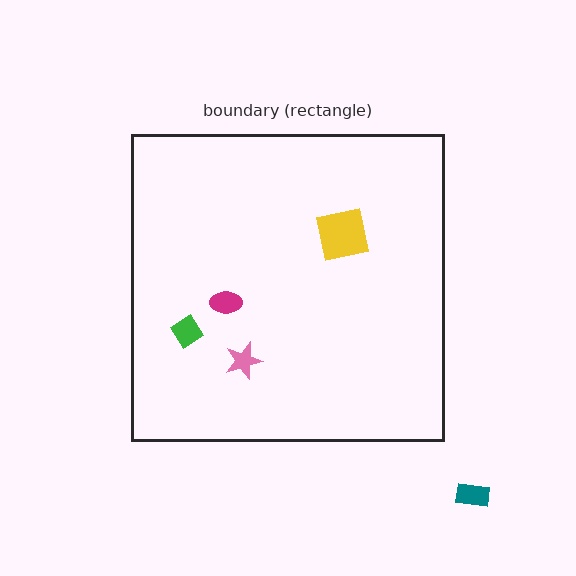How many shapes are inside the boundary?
4 inside, 1 outside.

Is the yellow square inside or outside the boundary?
Inside.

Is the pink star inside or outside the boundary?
Inside.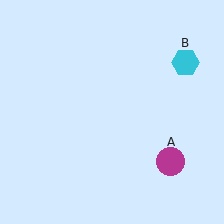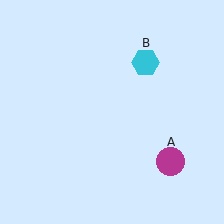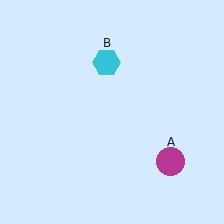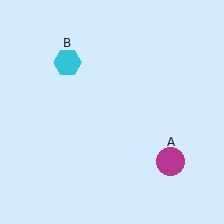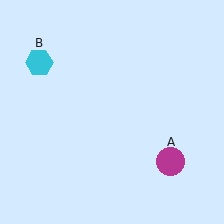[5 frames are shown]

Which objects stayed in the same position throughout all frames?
Magenta circle (object A) remained stationary.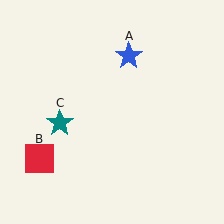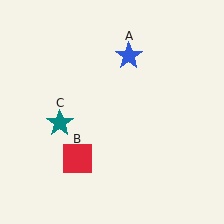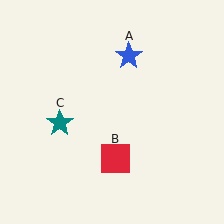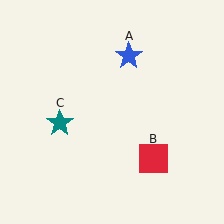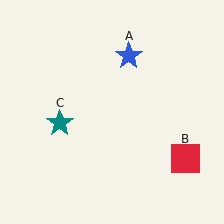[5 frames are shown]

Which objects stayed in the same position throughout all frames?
Blue star (object A) and teal star (object C) remained stationary.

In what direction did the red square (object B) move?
The red square (object B) moved right.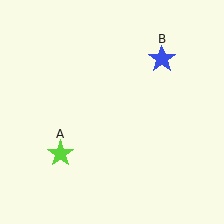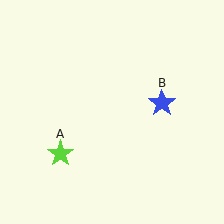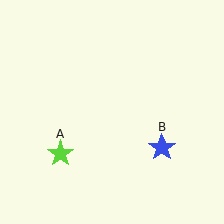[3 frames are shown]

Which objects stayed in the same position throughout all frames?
Lime star (object A) remained stationary.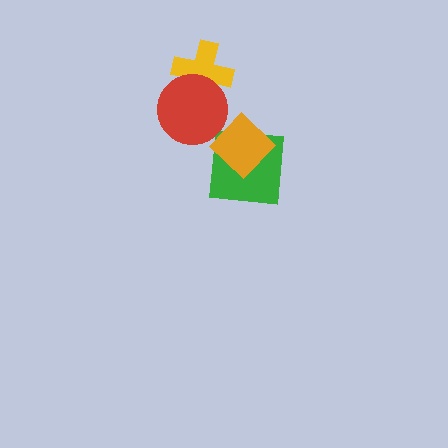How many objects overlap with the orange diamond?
1 object overlaps with the orange diamond.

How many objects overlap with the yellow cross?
1 object overlaps with the yellow cross.